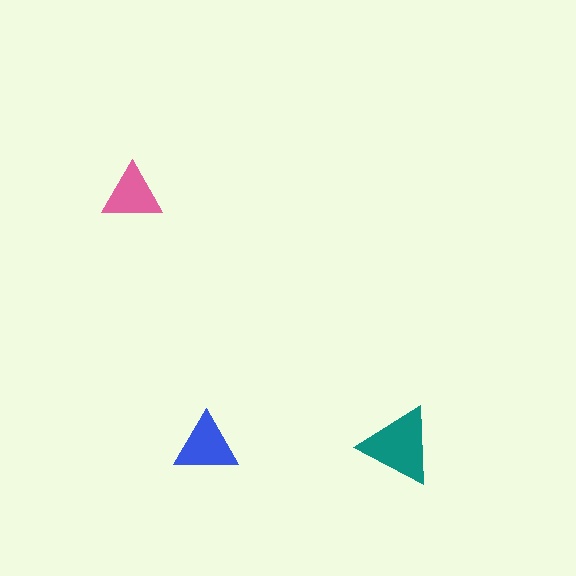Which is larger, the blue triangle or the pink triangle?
The blue one.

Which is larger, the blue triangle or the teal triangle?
The teal one.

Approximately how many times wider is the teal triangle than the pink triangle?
About 1.5 times wider.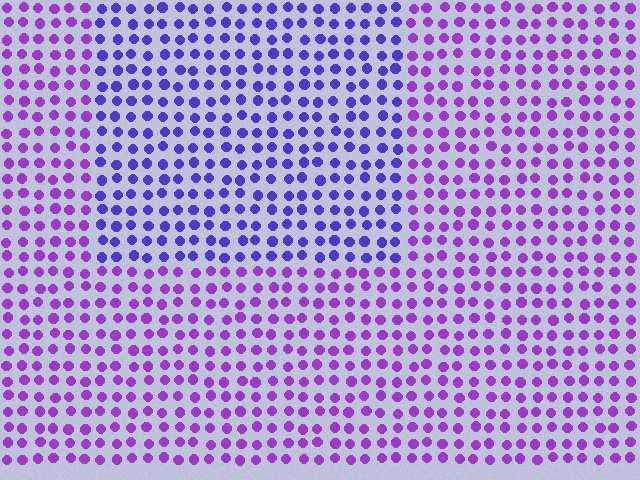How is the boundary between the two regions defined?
The boundary is defined purely by a slight shift in hue (about 34 degrees). Spacing, size, and orientation are identical on both sides.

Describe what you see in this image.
The image is filled with small purple elements in a uniform arrangement. A rectangle-shaped region is visible where the elements are tinted to a slightly different hue, forming a subtle color boundary.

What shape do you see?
I see a rectangle.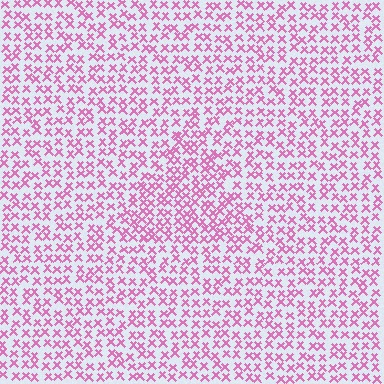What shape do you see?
I see a triangle.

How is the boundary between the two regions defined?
The boundary is defined by a change in element density (approximately 1.5x ratio). All elements are the same color, size, and shape.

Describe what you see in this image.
The image contains small pink elements arranged at two different densities. A triangle-shaped region is visible where the elements are more densely packed than the surrounding area.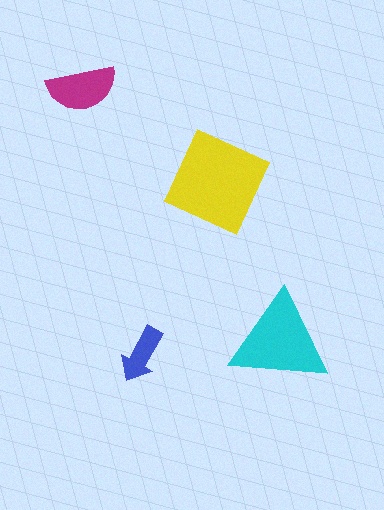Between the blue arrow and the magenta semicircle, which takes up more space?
The magenta semicircle.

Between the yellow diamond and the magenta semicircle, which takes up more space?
The yellow diamond.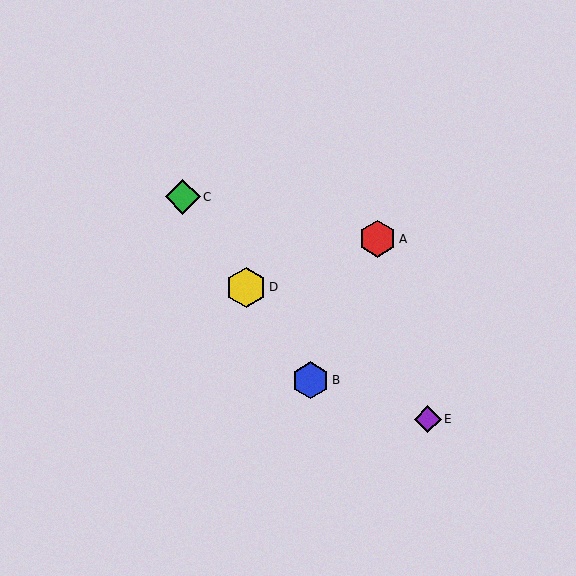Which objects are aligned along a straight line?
Objects B, C, D are aligned along a straight line.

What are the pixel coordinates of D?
Object D is at (246, 287).